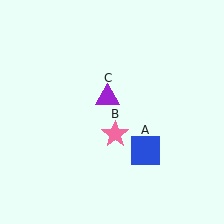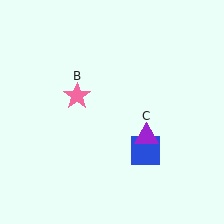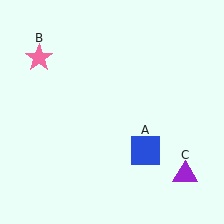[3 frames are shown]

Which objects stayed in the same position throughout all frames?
Blue square (object A) remained stationary.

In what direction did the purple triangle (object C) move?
The purple triangle (object C) moved down and to the right.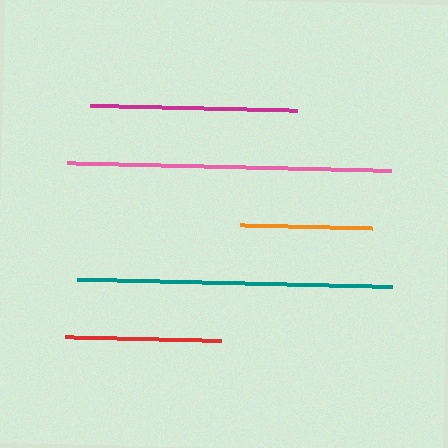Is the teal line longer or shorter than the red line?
The teal line is longer than the red line.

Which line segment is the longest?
The pink line is the longest at approximately 324 pixels.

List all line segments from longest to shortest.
From longest to shortest: pink, teal, magenta, red, orange.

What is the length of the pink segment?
The pink segment is approximately 324 pixels long.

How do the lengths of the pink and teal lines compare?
The pink and teal lines are approximately the same length.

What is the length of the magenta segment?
The magenta segment is approximately 208 pixels long.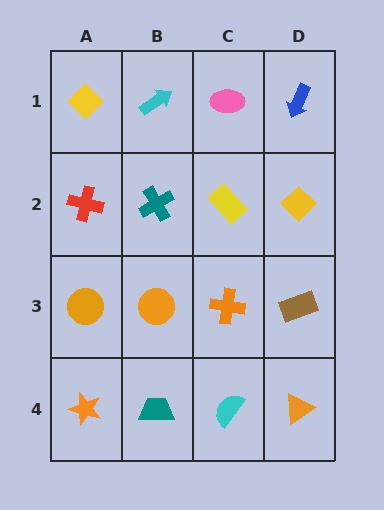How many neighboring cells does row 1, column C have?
3.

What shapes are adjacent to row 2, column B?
A cyan arrow (row 1, column B), an orange circle (row 3, column B), a red cross (row 2, column A), a yellow rectangle (row 2, column C).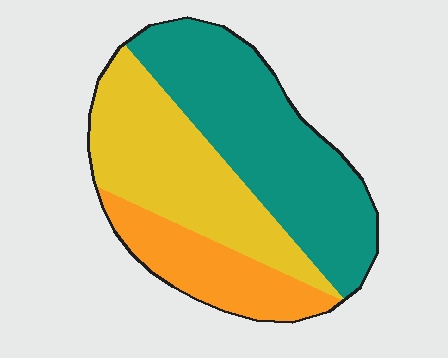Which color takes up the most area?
Teal, at roughly 45%.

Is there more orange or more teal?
Teal.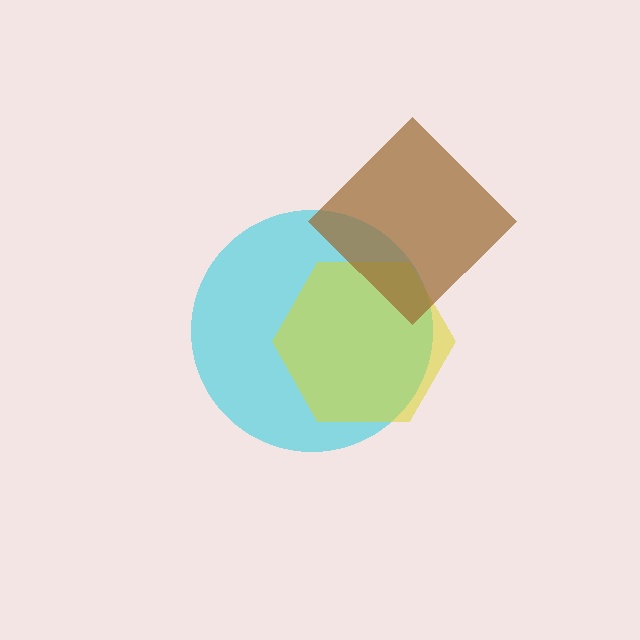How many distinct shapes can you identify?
There are 3 distinct shapes: a cyan circle, a yellow hexagon, a brown diamond.